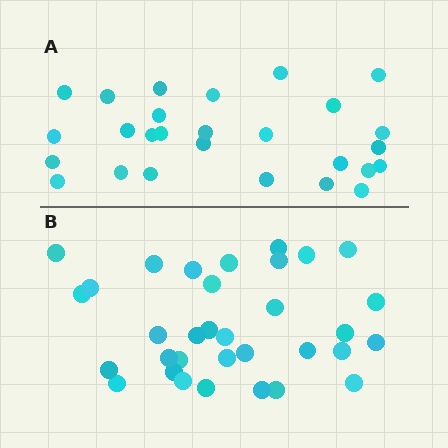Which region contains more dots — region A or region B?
Region B (the bottom region) has more dots.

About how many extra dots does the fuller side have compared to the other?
Region B has about 6 more dots than region A.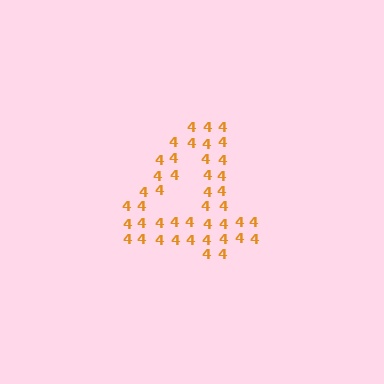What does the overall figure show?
The overall figure shows the digit 4.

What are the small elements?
The small elements are digit 4's.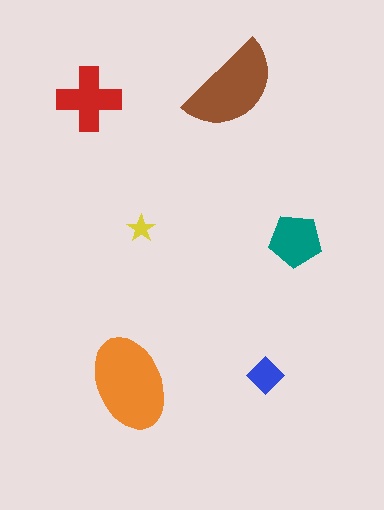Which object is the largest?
The orange ellipse.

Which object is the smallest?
The yellow star.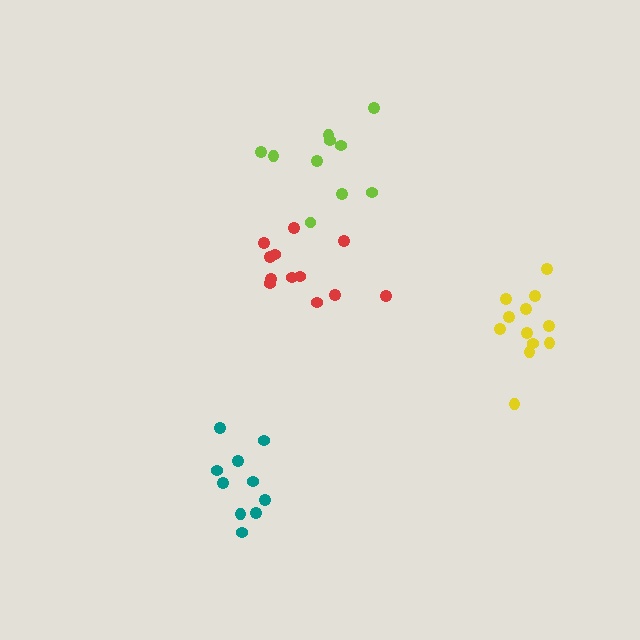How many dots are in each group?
Group 1: 10 dots, Group 2: 12 dots, Group 3: 12 dots, Group 4: 10 dots (44 total).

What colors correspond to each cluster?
The clusters are colored: lime, red, yellow, teal.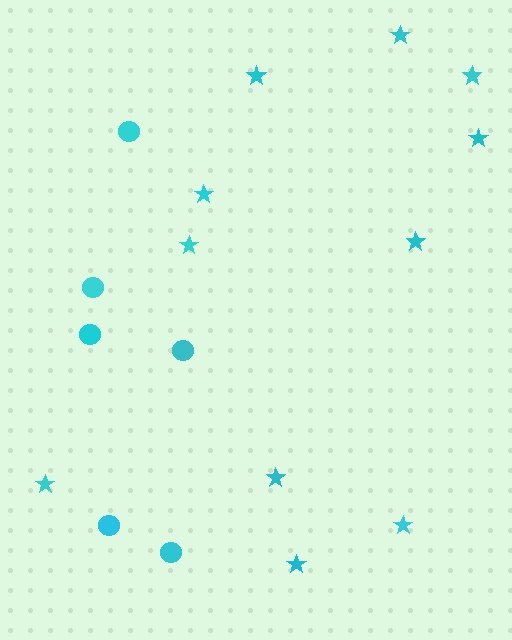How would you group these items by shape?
There are 2 groups: one group of circles (6) and one group of stars (11).